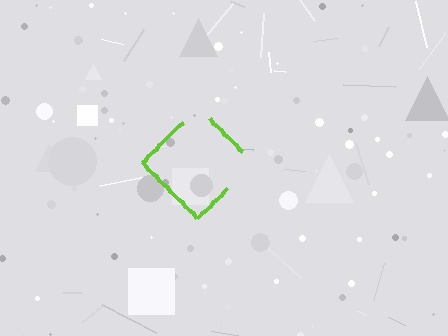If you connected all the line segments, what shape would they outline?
They would outline a diamond.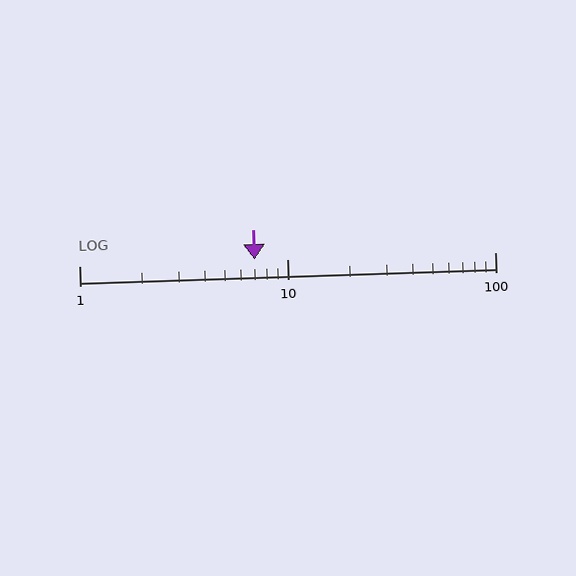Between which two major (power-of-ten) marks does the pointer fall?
The pointer is between 1 and 10.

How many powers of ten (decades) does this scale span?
The scale spans 2 decades, from 1 to 100.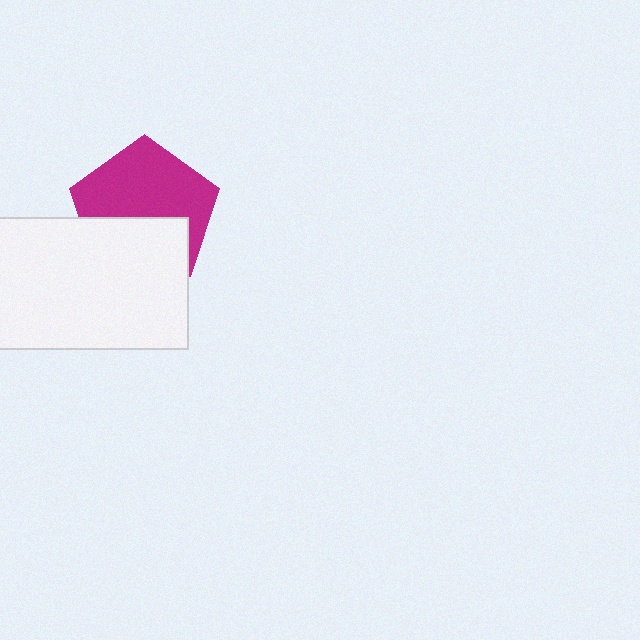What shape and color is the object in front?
The object in front is a white rectangle.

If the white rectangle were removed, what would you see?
You would see the complete magenta pentagon.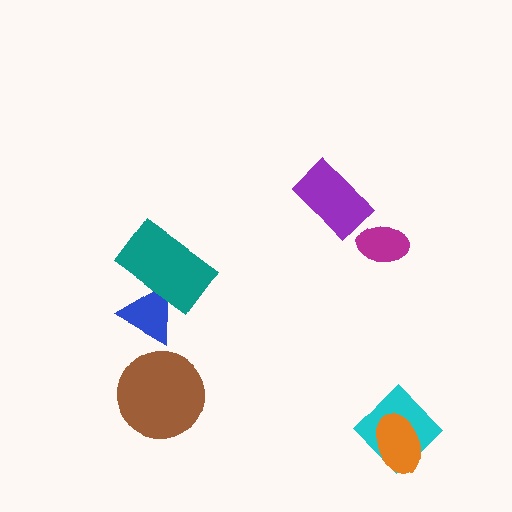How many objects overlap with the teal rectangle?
1 object overlaps with the teal rectangle.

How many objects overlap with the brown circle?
0 objects overlap with the brown circle.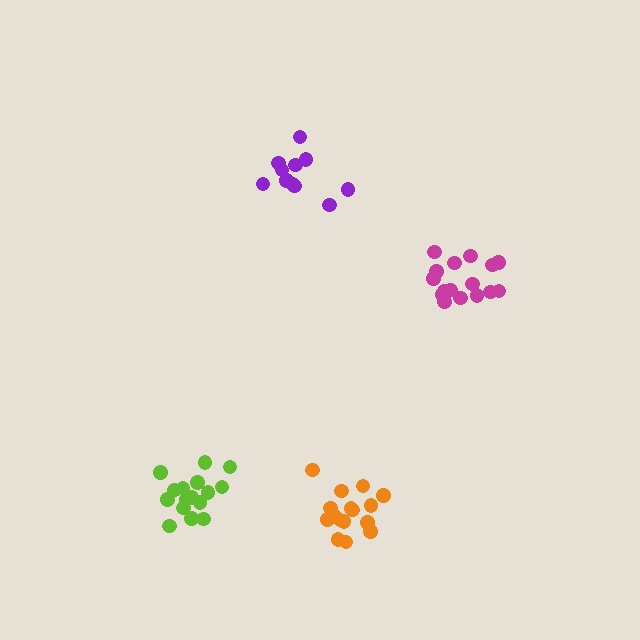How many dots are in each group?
Group 1: 17 dots, Group 2: 16 dots, Group 3: 11 dots, Group 4: 16 dots (60 total).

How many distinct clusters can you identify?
There are 4 distinct clusters.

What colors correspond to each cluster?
The clusters are colored: magenta, lime, purple, orange.